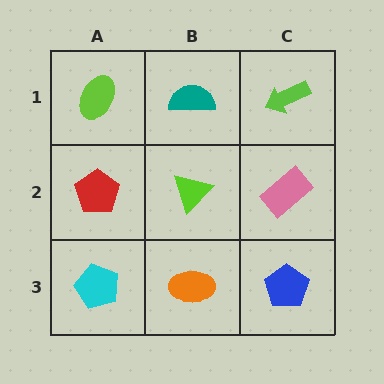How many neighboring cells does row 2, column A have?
3.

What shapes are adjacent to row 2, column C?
A lime arrow (row 1, column C), a blue pentagon (row 3, column C), a lime triangle (row 2, column B).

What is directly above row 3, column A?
A red pentagon.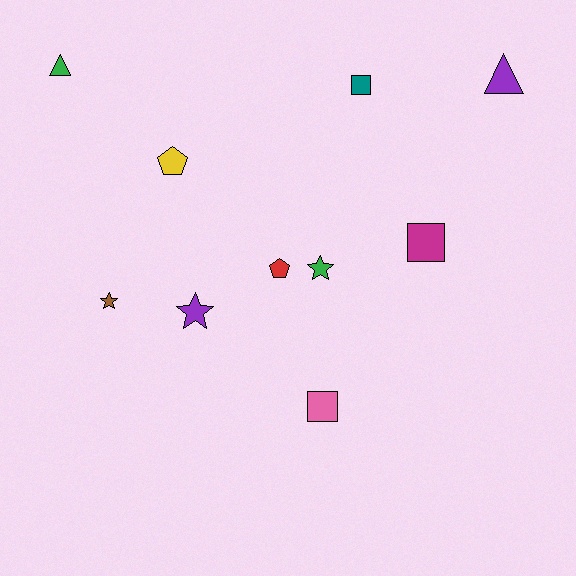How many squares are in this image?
There are 3 squares.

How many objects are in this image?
There are 10 objects.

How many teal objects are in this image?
There is 1 teal object.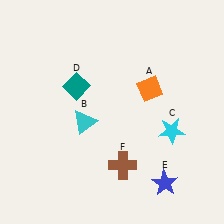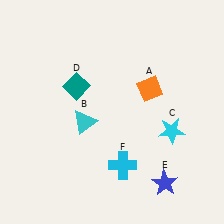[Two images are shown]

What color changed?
The cross (F) changed from brown in Image 1 to cyan in Image 2.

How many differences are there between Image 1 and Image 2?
There is 1 difference between the two images.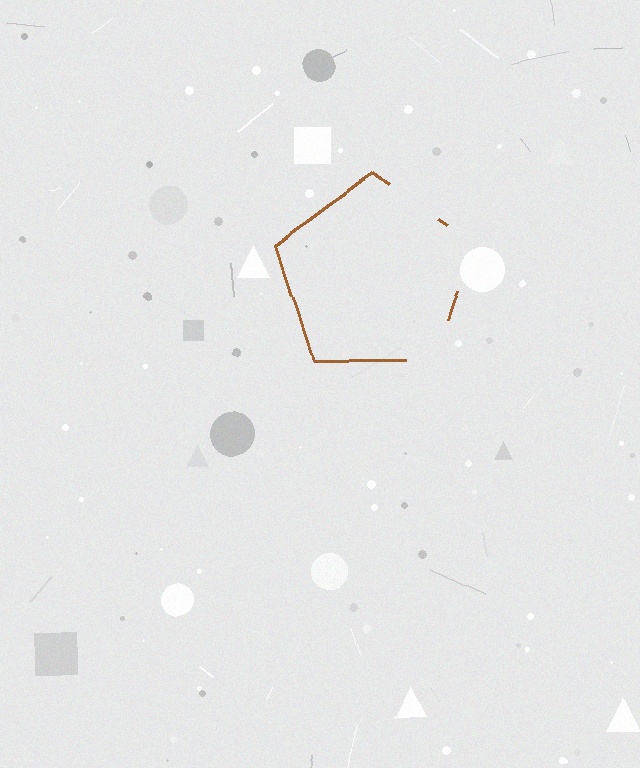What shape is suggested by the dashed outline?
The dashed outline suggests a pentagon.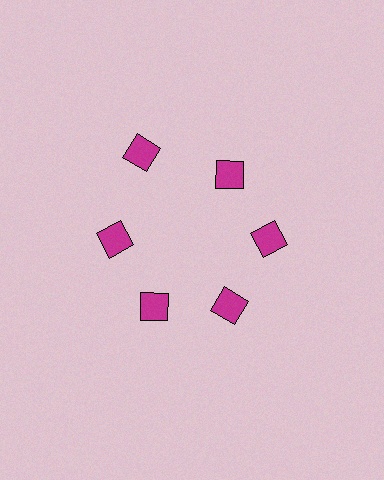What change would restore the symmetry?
The symmetry would be restored by moving it inward, back onto the ring so that all 6 diamonds sit at equal angles and equal distance from the center.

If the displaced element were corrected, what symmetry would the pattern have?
It would have 6-fold rotational symmetry — the pattern would map onto itself every 60 degrees.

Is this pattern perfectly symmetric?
No. The 6 magenta diamonds are arranged in a ring, but one element near the 11 o'clock position is pushed outward from the center, breaking the 6-fold rotational symmetry.